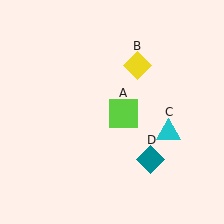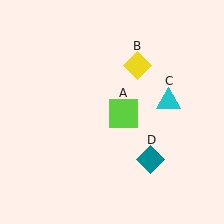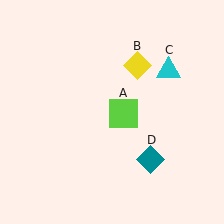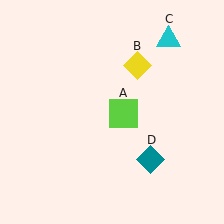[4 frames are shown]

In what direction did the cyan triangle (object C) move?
The cyan triangle (object C) moved up.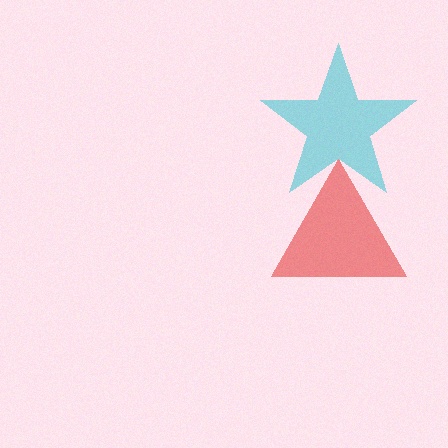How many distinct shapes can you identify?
There are 2 distinct shapes: a cyan star, a red triangle.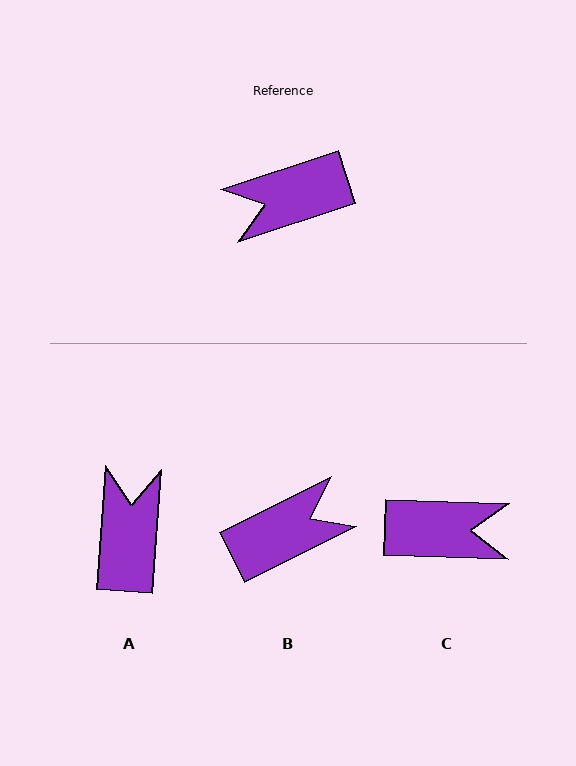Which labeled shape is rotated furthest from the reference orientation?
B, about 172 degrees away.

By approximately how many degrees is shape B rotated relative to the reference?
Approximately 172 degrees clockwise.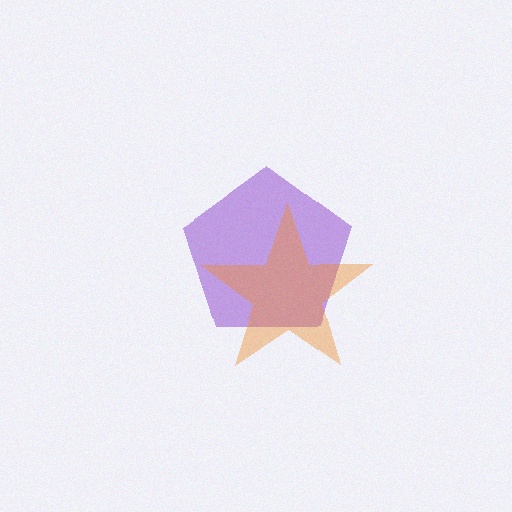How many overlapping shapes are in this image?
There are 2 overlapping shapes in the image.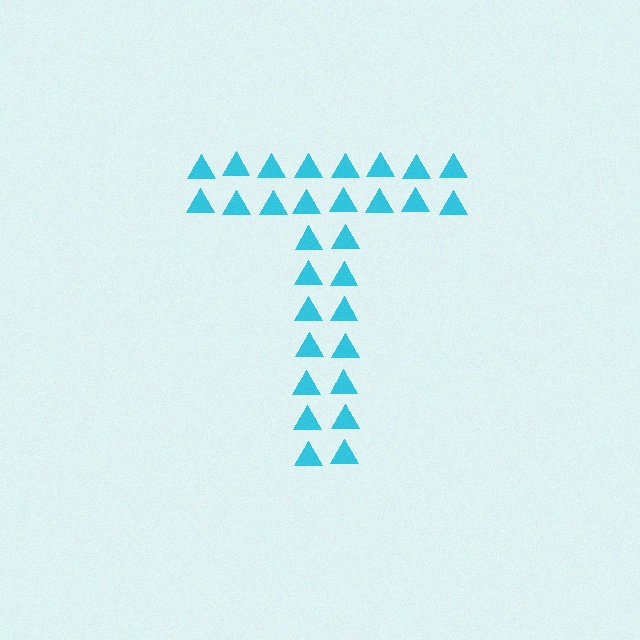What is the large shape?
The large shape is the letter T.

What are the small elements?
The small elements are triangles.